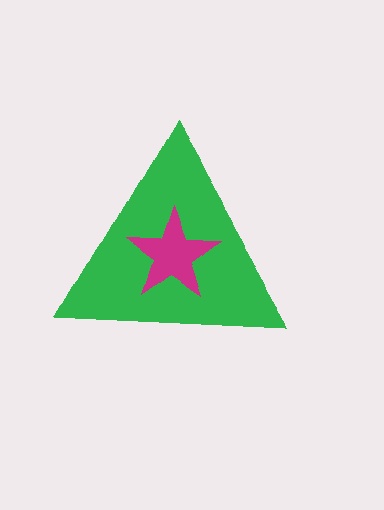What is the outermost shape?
The green triangle.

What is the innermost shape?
The magenta star.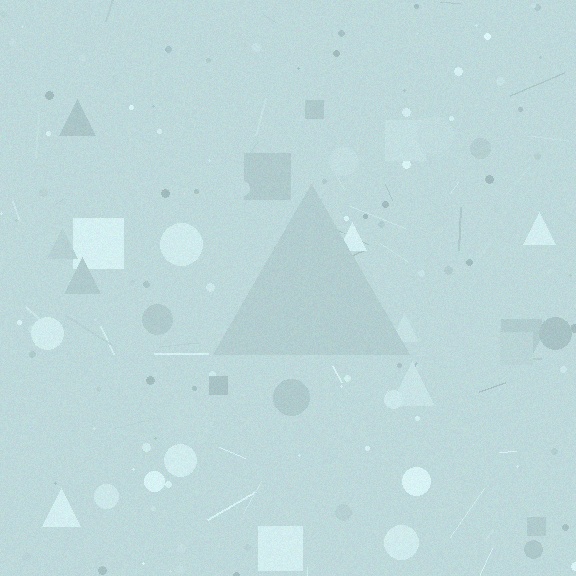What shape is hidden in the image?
A triangle is hidden in the image.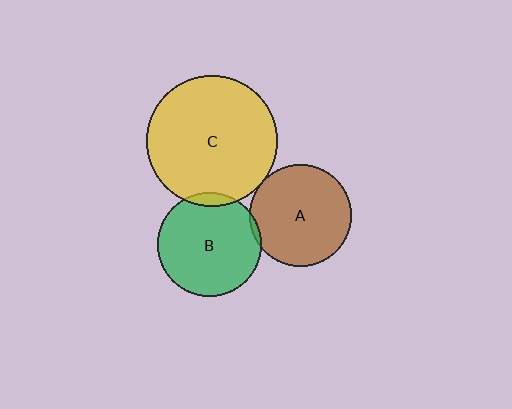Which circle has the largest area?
Circle C (yellow).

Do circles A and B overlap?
Yes.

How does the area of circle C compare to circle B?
Approximately 1.6 times.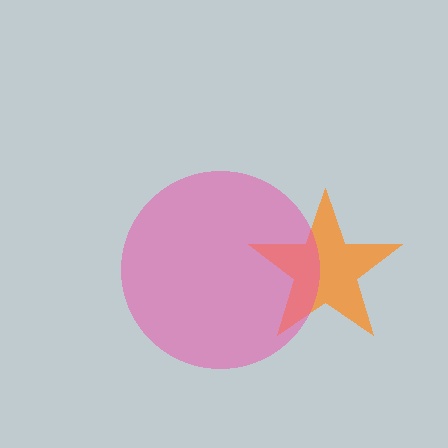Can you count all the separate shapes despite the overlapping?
Yes, there are 2 separate shapes.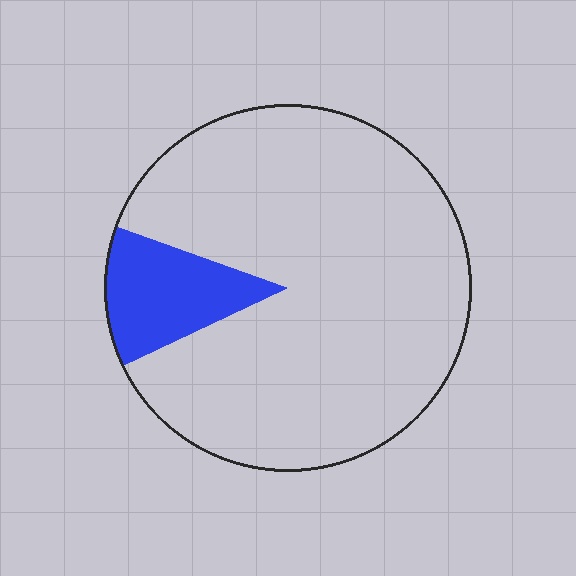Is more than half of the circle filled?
No.